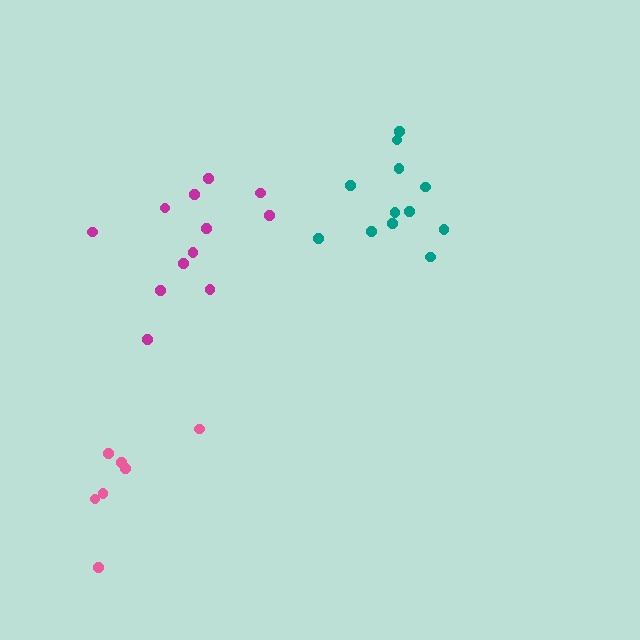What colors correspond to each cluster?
The clusters are colored: pink, magenta, teal.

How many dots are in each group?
Group 1: 7 dots, Group 2: 12 dots, Group 3: 12 dots (31 total).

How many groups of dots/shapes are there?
There are 3 groups.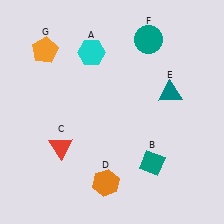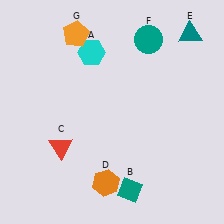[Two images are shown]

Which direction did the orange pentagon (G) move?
The orange pentagon (G) moved right.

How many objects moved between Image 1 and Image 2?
3 objects moved between the two images.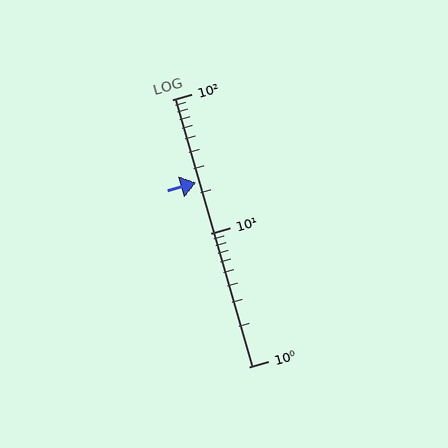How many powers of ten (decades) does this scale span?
The scale spans 2 decades, from 1 to 100.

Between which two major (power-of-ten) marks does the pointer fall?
The pointer is between 10 and 100.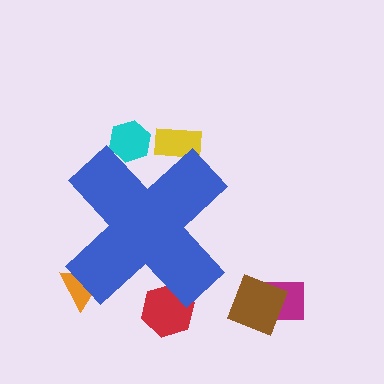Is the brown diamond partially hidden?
No, the brown diamond is fully visible.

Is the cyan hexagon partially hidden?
Yes, the cyan hexagon is partially hidden behind the blue cross.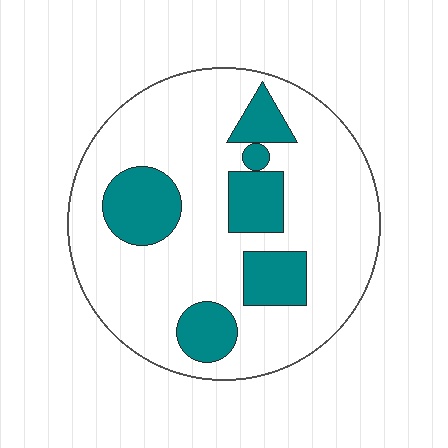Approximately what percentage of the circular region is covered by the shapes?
Approximately 25%.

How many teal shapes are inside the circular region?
6.